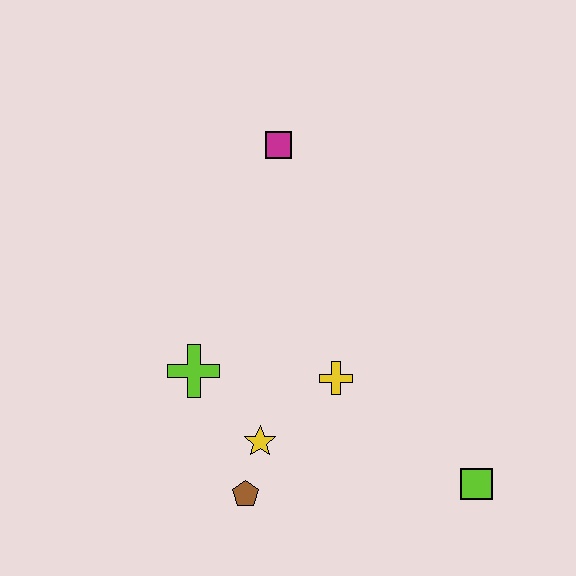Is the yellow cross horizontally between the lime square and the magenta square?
Yes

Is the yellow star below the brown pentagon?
No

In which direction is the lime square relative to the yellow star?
The lime square is to the right of the yellow star.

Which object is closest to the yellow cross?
The yellow star is closest to the yellow cross.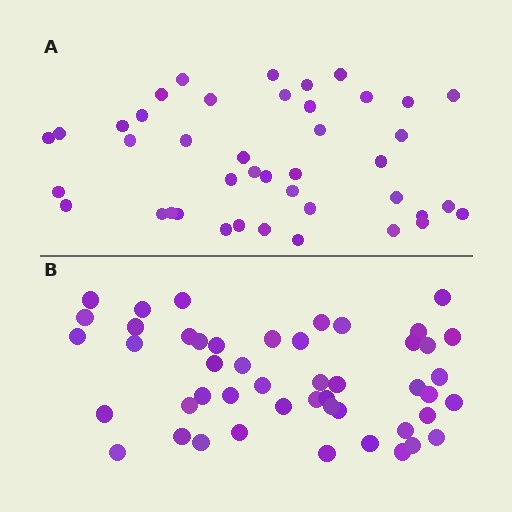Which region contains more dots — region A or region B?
Region B (the bottom region) has more dots.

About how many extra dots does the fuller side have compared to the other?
Region B has about 6 more dots than region A.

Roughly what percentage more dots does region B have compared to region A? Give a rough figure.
About 15% more.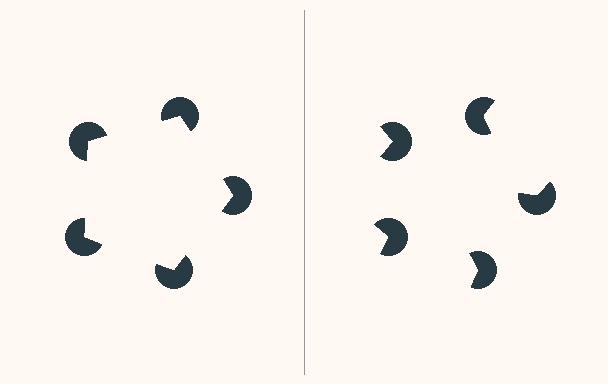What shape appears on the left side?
An illusory pentagon.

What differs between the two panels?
The pac-man discs are positioned identically on both sides; only the wedge orientations differ. On the left they align to a pentagon; on the right they are misaligned.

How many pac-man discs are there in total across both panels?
10 — 5 on each side.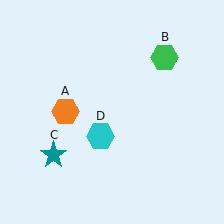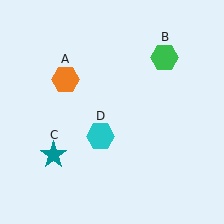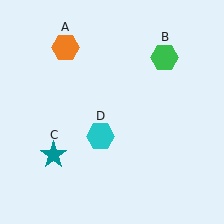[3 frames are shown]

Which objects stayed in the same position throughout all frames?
Green hexagon (object B) and teal star (object C) and cyan hexagon (object D) remained stationary.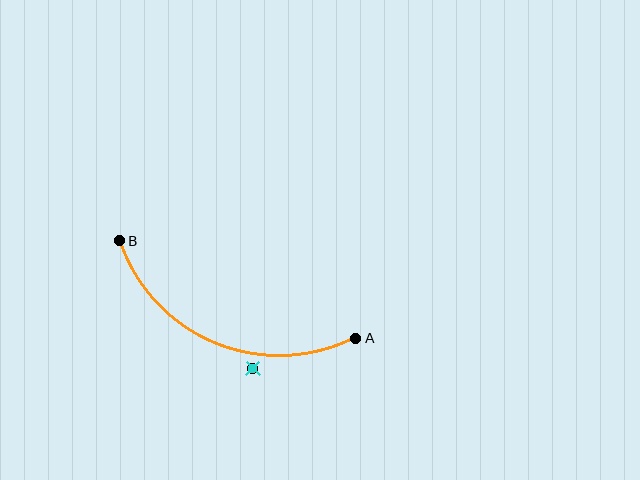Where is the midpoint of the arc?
The arc midpoint is the point on the curve farthest from the straight line joining A and B. It sits below that line.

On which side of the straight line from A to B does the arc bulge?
The arc bulges below the straight line connecting A and B.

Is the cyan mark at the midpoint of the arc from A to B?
No — the cyan mark does not lie on the arc at all. It sits slightly outside the curve.